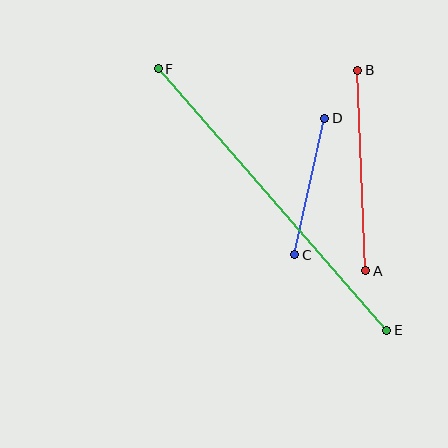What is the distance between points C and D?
The distance is approximately 140 pixels.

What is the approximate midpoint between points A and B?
The midpoint is at approximately (362, 171) pixels.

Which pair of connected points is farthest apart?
Points E and F are farthest apart.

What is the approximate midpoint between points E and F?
The midpoint is at approximately (273, 199) pixels.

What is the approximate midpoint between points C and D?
The midpoint is at approximately (310, 186) pixels.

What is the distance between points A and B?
The distance is approximately 201 pixels.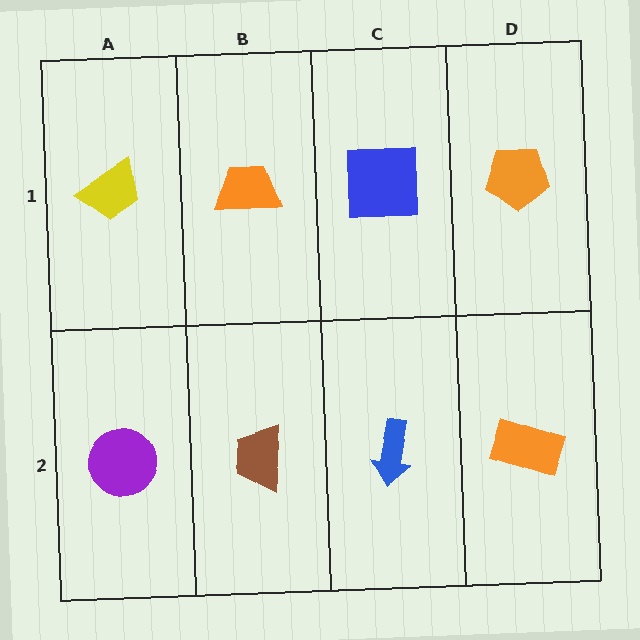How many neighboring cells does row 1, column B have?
3.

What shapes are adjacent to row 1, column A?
A purple circle (row 2, column A), an orange trapezoid (row 1, column B).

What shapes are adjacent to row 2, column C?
A blue square (row 1, column C), a brown trapezoid (row 2, column B), an orange rectangle (row 2, column D).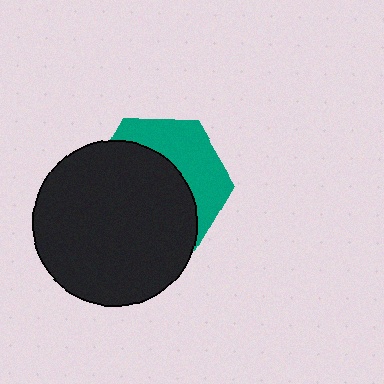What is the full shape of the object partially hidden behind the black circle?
The partially hidden object is a teal hexagon.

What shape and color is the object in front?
The object in front is a black circle.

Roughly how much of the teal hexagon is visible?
A small part of it is visible (roughly 38%).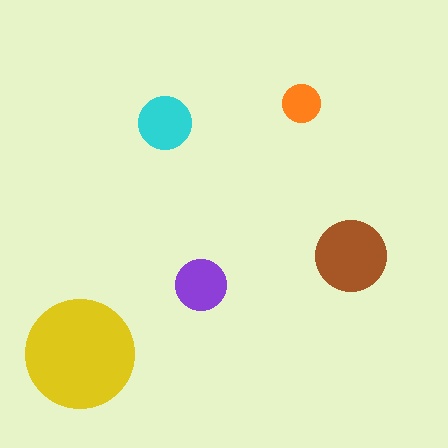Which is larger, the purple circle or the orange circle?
The purple one.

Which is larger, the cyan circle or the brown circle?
The brown one.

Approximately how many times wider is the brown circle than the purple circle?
About 1.5 times wider.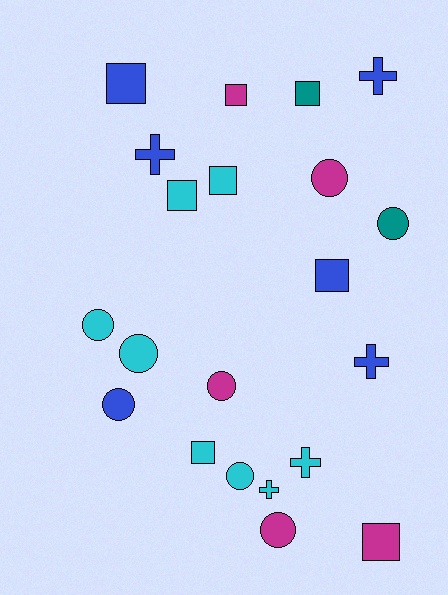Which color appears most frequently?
Cyan, with 8 objects.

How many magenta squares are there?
There are 2 magenta squares.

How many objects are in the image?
There are 21 objects.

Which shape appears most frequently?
Circle, with 8 objects.